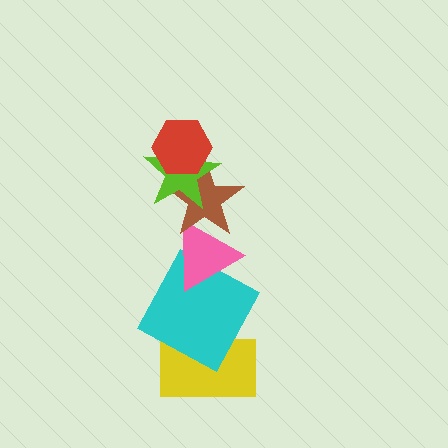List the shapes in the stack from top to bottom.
From top to bottom: the red hexagon, the lime star, the brown star, the pink triangle, the cyan square, the yellow rectangle.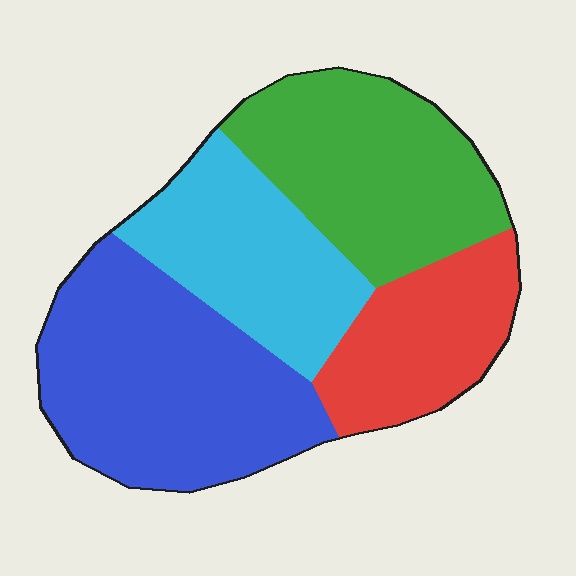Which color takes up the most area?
Blue, at roughly 35%.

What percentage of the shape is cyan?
Cyan takes up less than a quarter of the shape.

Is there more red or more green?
Green.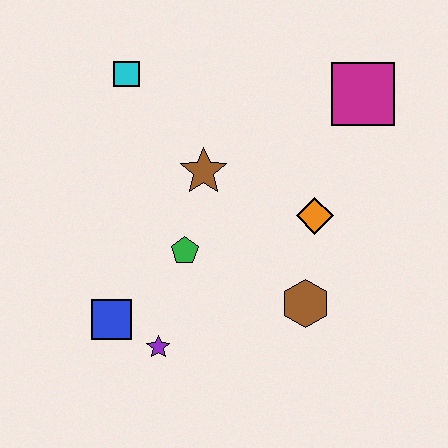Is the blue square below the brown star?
Yes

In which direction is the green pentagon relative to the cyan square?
The green pentagon is below the cyan square.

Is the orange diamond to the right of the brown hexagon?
Yes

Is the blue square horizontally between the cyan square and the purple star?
No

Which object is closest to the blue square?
The purple star is closest to the blue square.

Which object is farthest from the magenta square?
The blue square is farthest from the magenta square.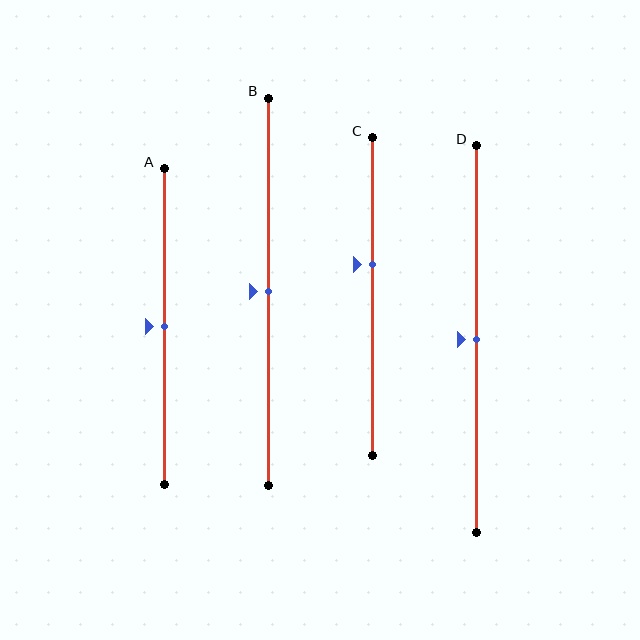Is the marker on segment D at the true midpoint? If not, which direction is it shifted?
Yes, the marker on segment D is at the true midpoint.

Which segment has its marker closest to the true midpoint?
Segment A has its marker closest to the true midpoint.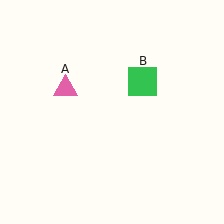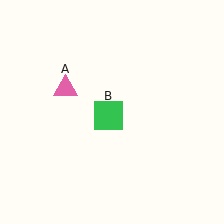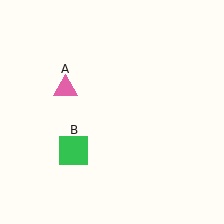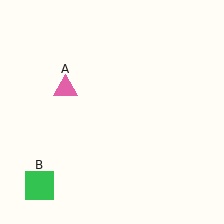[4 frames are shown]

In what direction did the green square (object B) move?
The green square (object B) moved down and to the left.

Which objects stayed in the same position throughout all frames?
Pink triangle (object A) remained stationary.